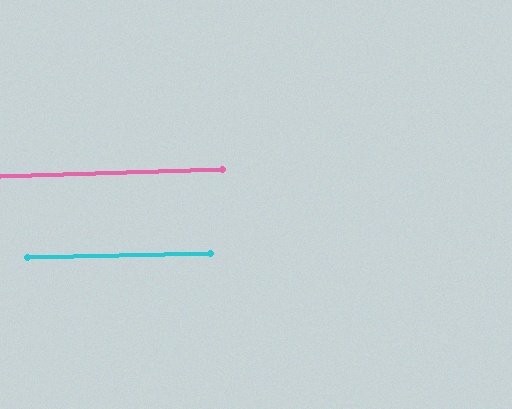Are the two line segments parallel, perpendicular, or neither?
Parallel — their directions differ by only 0.5°.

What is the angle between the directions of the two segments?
Approximately 0 degrees.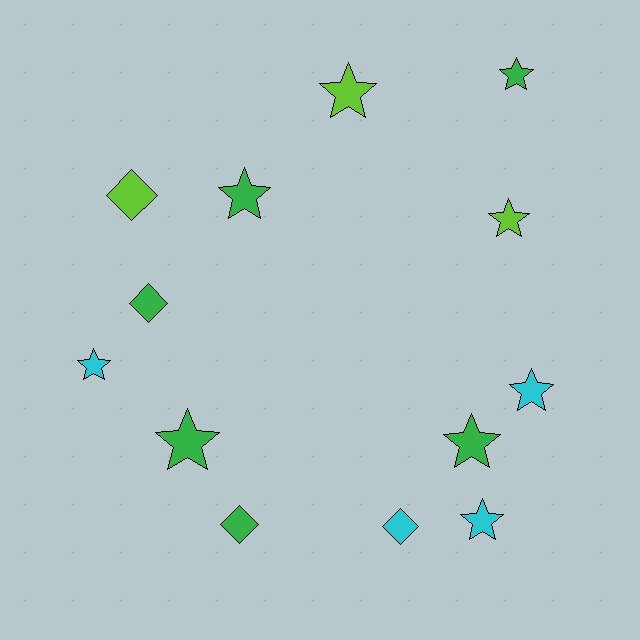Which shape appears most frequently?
Star, with 9 objects.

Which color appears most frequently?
Green, with 6 objects.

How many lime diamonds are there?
There is 1 lime diamond.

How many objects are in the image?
There are 13 objects.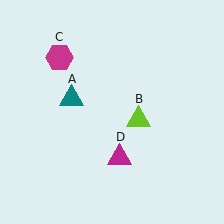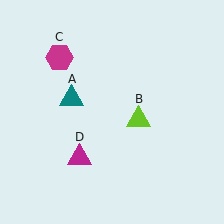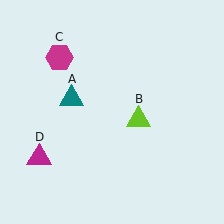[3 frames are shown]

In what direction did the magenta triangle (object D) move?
The magenta triangle (object D) moved left.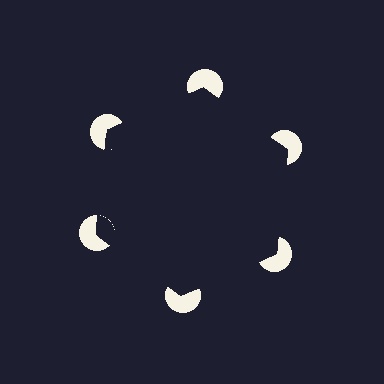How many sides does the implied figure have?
6 sides.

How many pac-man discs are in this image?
There are 6 — one at each vertex of the illusory hexagon.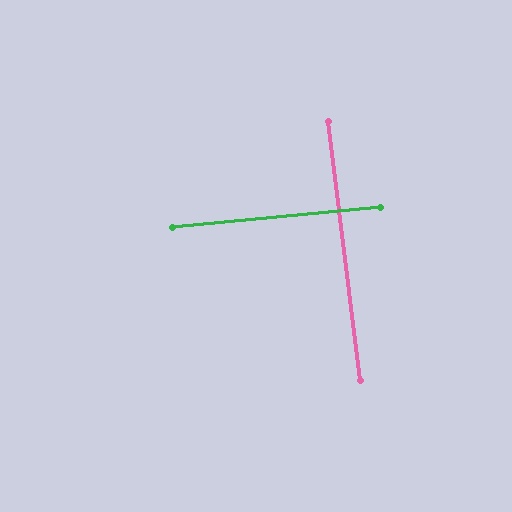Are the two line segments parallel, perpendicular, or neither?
Perpendicular — they meet at approximately 88°.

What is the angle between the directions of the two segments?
Approximately 88 degrees.